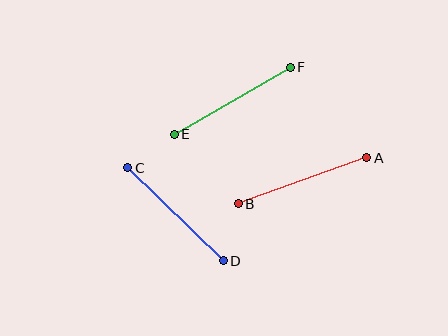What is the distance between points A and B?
The distance is approximately 136 pixels.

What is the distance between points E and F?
The distance is approximately 134 pixels.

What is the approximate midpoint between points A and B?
The midpoint is at approximately (303, 181) pixels.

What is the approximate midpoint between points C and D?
The midpoint is at approximately (176, 214) pixels.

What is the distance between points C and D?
The distance is approximately 133 pixels.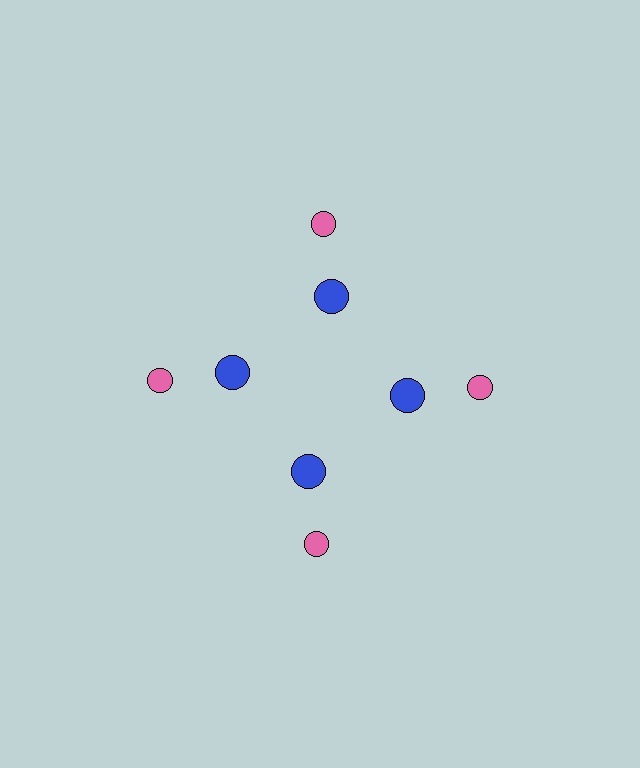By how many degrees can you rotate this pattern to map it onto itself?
The pattern maps onto itself every 90 degrees of rotation.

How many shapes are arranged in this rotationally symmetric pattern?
There are 8 shapes, arranged in 4 groups of 2.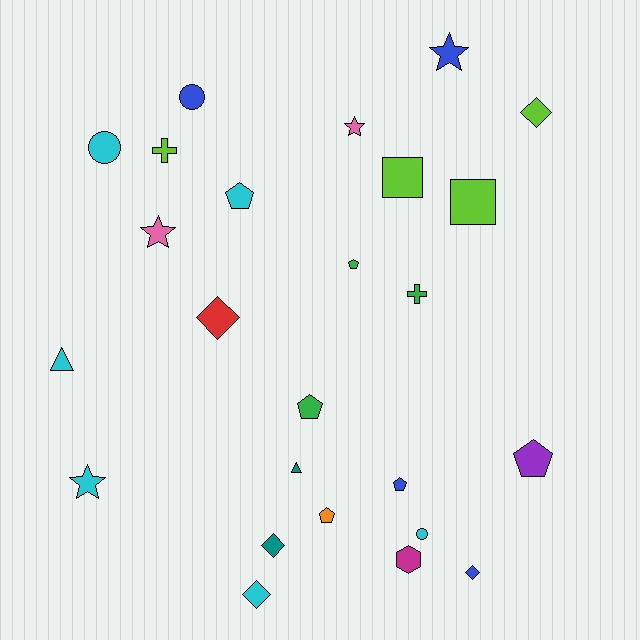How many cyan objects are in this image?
There are 6 cyan objects.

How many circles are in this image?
There are 3 circles.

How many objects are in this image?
There are 25 objects.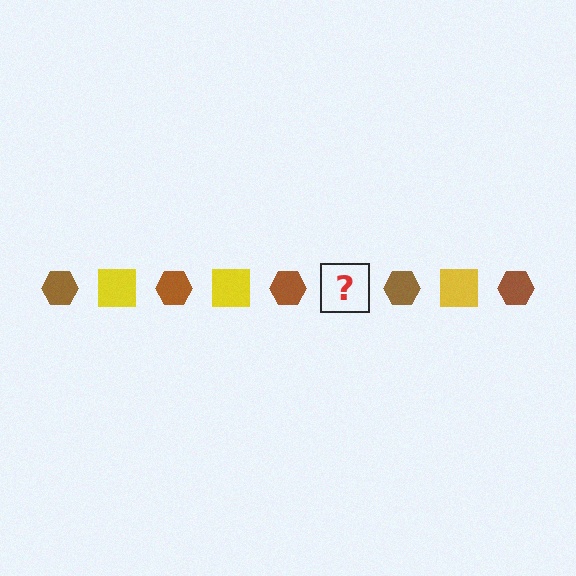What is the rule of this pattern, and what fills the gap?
The rule is that the pattern alternates between brown hexagon and yellow square. The gap should be filled with a yellow square.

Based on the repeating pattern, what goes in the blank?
The blank should be a yellow square.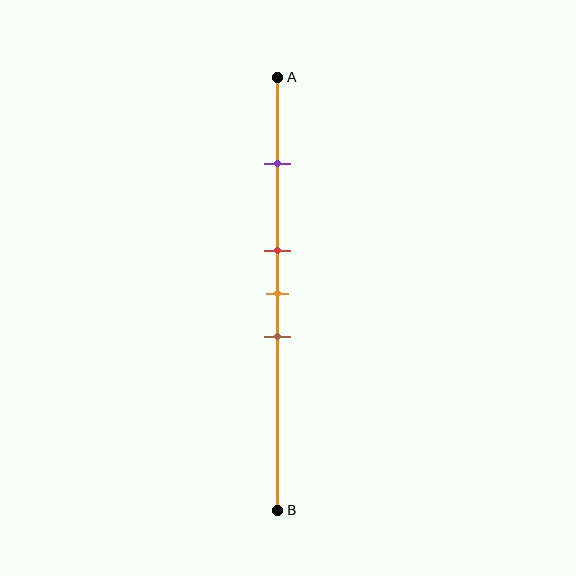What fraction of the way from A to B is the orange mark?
The orange mark is approximately 50% (0.5) of the way from A to B.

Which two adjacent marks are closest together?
The red and orange marks are the closest adjacent pair.